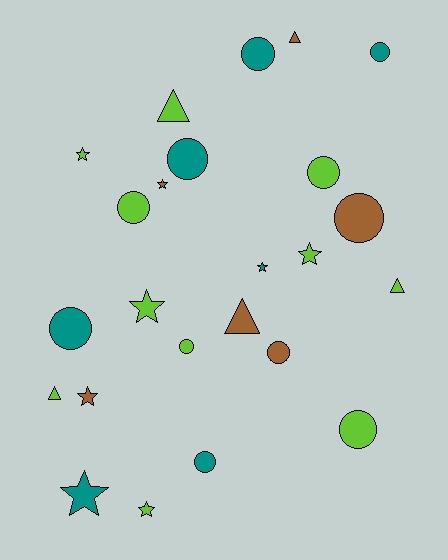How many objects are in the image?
There are 24 objects.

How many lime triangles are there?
There are 3 lime triangles.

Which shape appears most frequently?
Circle, with 11 objects.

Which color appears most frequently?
Lime, with 11 objects.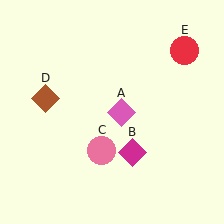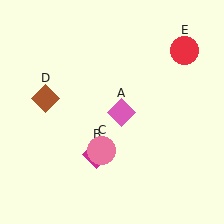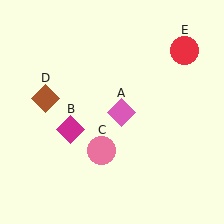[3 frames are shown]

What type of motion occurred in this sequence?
The magenta diamond (object B) rotated clockwise around the center of the scene.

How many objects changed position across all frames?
1 object changed position: magenta diamond (object B).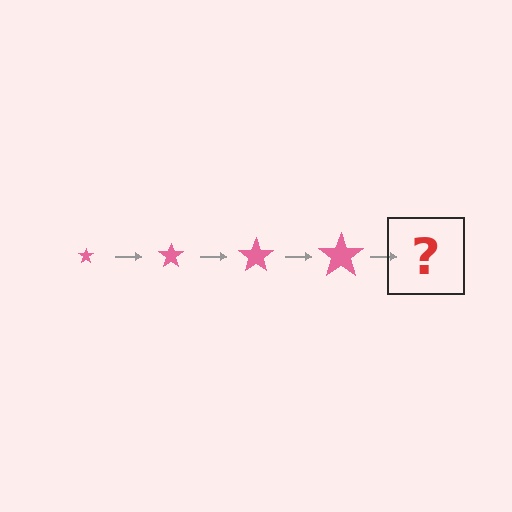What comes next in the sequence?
The next element should be a pink star, larger than the previous one.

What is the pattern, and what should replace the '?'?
The pattern is that the star gets progressively larger each step. The '?' should be a pink star, larger than the previous one.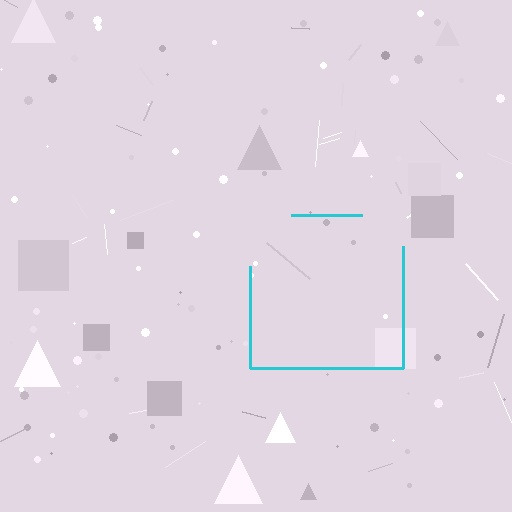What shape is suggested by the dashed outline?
The dashed outline suggests a square.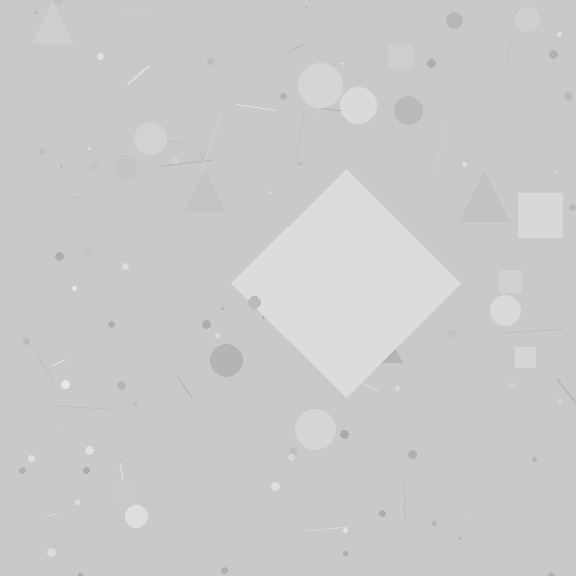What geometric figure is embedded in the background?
A diamond is embedded in the background.